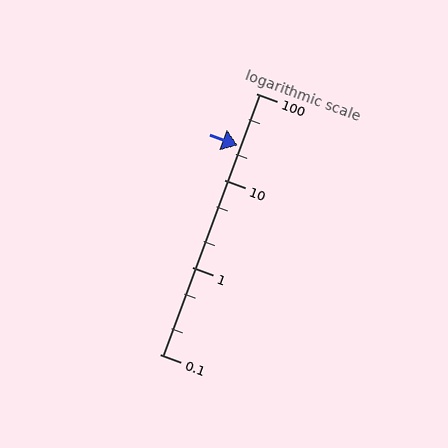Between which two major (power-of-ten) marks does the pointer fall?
The pointer is between 10 and 100.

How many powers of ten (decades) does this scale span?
The scale spans 3 decades, from 0.1 to 100.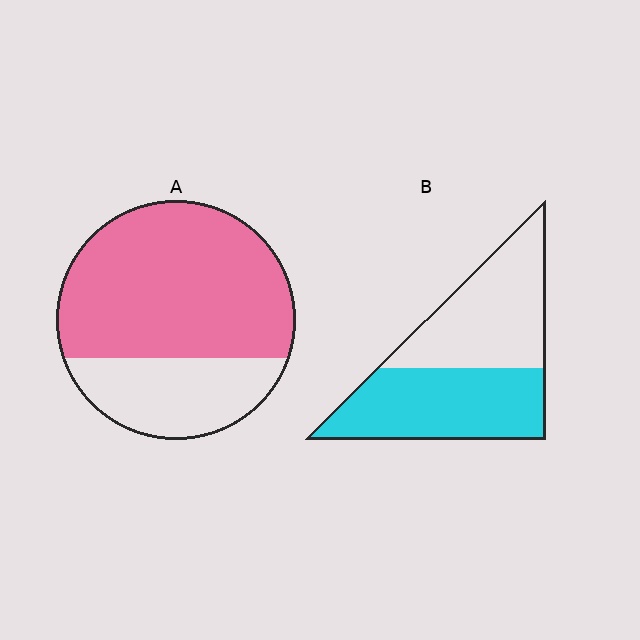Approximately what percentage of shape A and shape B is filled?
A is approximately 70% and B is approximately 50%.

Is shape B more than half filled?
Roughly half.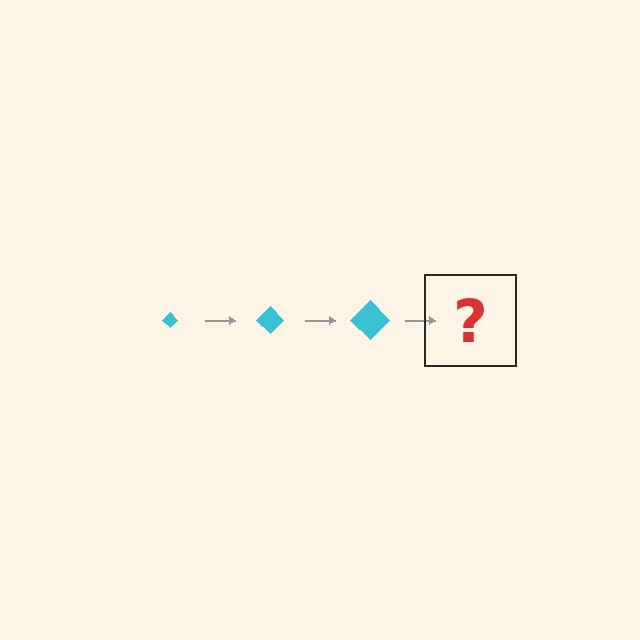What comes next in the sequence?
The next element should be a cyan diamond, larger than the previous one.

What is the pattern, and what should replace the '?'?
The pattern is that the diamond gets progressively larger each step. The '?' should be a cyan diamond, larger than the previous one.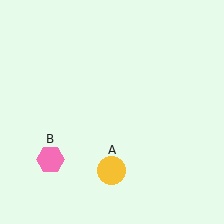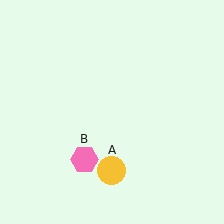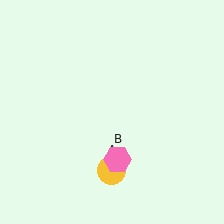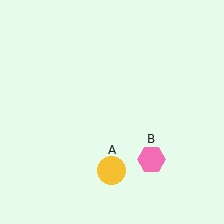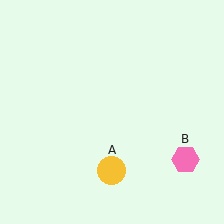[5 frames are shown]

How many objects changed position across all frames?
1 object changed position: pink hexagon (object B).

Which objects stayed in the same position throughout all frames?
Yellow circle (object A) remained stationary.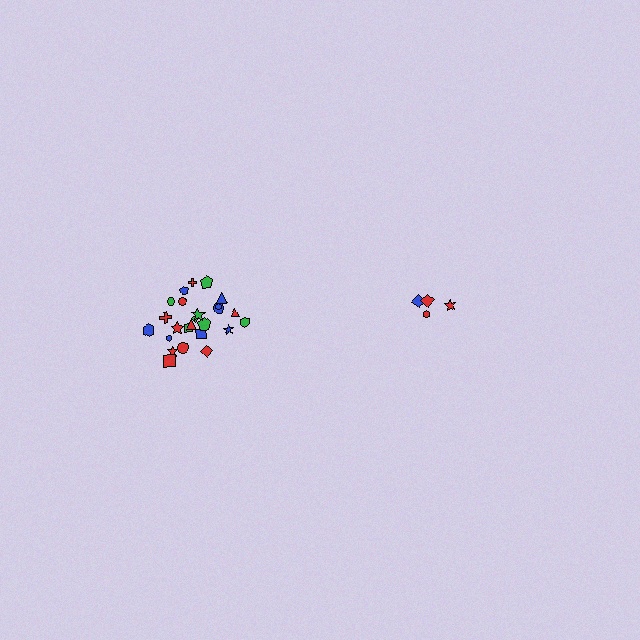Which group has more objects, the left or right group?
The left group.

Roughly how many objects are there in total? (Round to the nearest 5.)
Roughly 30 objects in total.